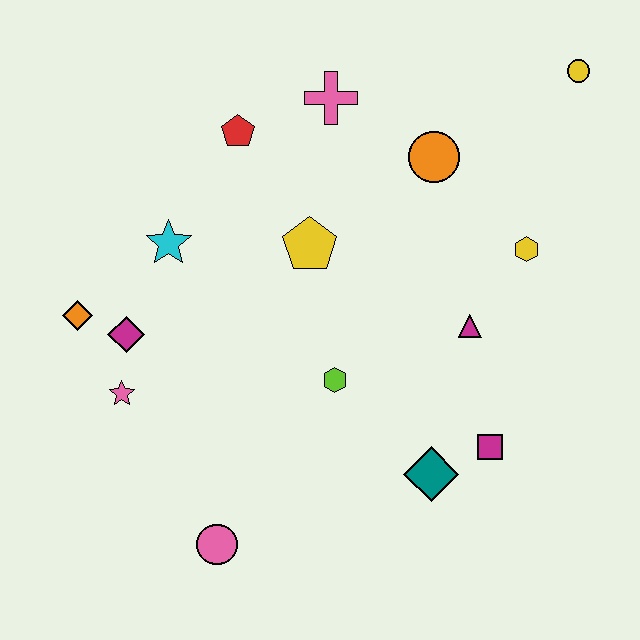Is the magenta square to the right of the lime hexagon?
Yes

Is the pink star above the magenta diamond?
No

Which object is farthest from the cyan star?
The yellow circle is farthest from the cyan star.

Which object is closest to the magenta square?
The teal diamond is closest to the magenta square.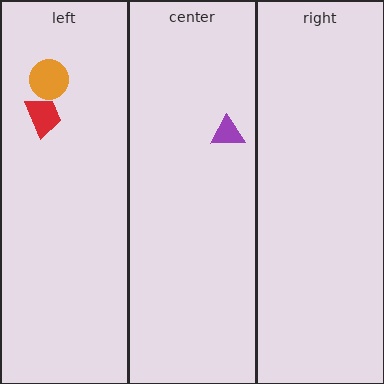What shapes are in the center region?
The purple triangle.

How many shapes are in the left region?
2.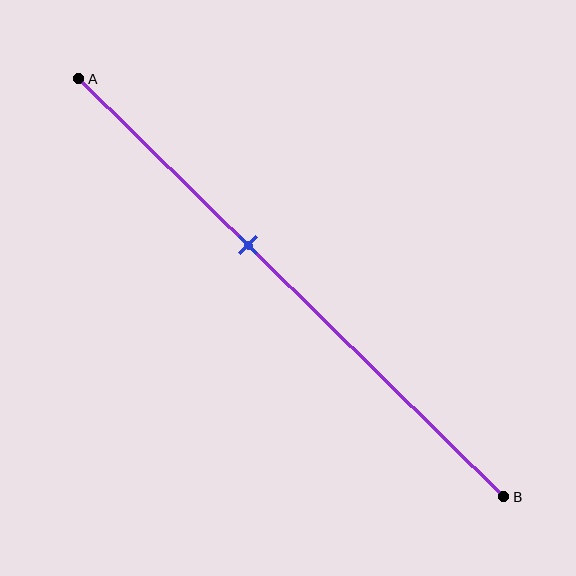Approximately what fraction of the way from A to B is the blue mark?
The blue mark is approximately 40% of the way from A to B.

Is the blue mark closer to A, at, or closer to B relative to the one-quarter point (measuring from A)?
The blue mark is closer to point B than the one-quarter point of segment AB.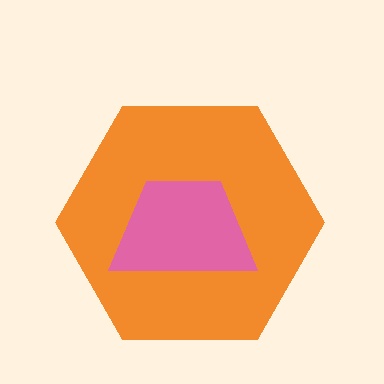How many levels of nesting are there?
2.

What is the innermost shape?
The pink trapezoid.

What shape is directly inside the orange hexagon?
The pink trapezoid.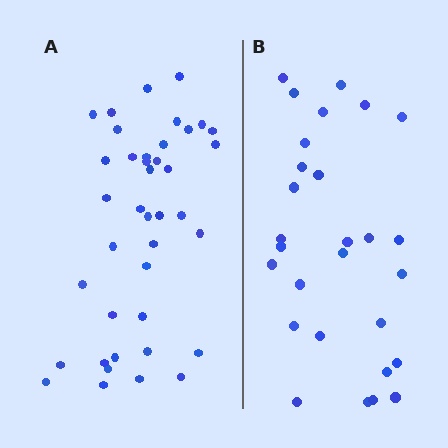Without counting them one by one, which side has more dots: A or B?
Region A (the left region) has more dots.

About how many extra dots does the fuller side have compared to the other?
Region A has roughly 12 or so more dots than region B.